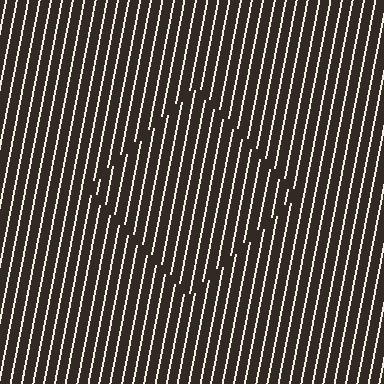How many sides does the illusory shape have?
4 sides — the line-ends trace a square.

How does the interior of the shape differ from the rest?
The interior of the shape contains the same grating, shifted by half a period — the contour is defined by the phase discontinuity where line-ends from the inner and outer gratings abut.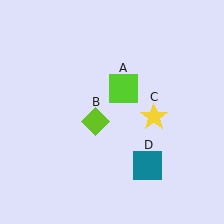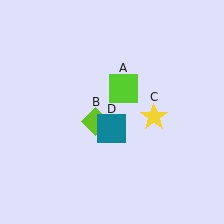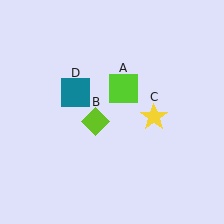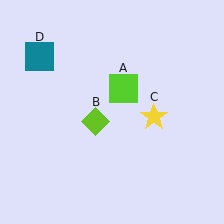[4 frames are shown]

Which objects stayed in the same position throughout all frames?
Lime square (object A) and lime diamond (object B) and yellow star (object C) remained stationary.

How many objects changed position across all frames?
1 object changed position: teal square (object D).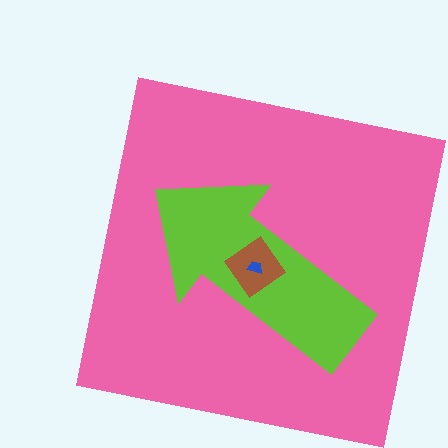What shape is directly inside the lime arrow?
The brown diamond.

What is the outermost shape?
The pink square.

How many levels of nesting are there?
4.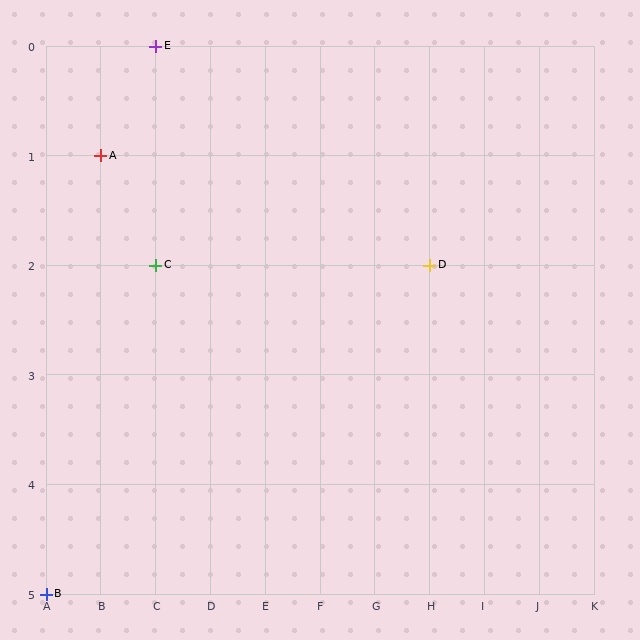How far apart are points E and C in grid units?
Points E and C are 2 rows apart.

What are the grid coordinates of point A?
Point A is at grid coordinates (B, 1).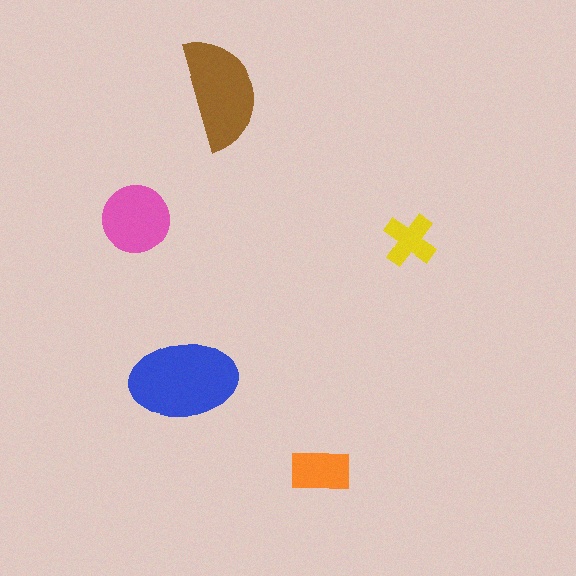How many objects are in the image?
There are 5 objects in the image.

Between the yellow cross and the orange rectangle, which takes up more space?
The orange rectangle.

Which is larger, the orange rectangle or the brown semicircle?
The brown semicircle.